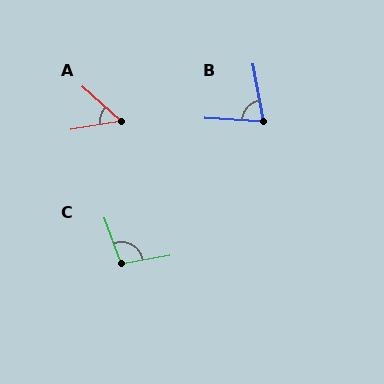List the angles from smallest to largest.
A (51°), B (76°), C (101°).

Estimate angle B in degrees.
Approximately 76 degrees.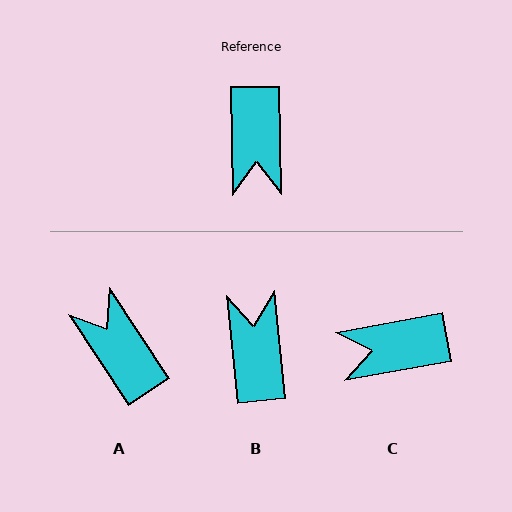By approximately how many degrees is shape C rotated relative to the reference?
Approximately 80 degrees clockwise.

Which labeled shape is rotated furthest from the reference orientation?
B, about 175 degrees away.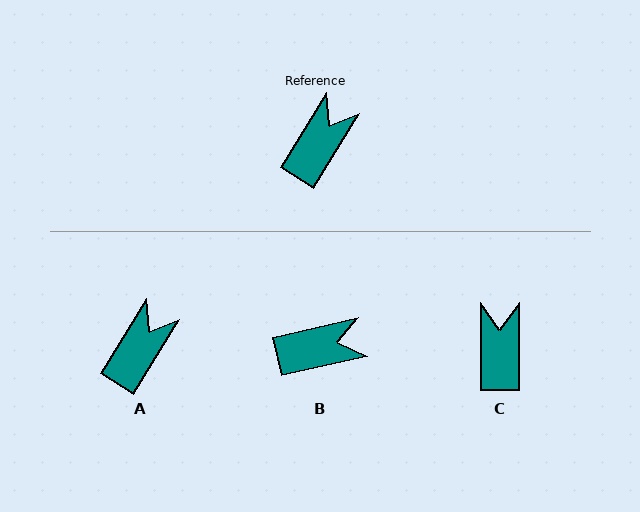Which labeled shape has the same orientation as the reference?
A.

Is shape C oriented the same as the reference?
No, it is off by about 32 degrees.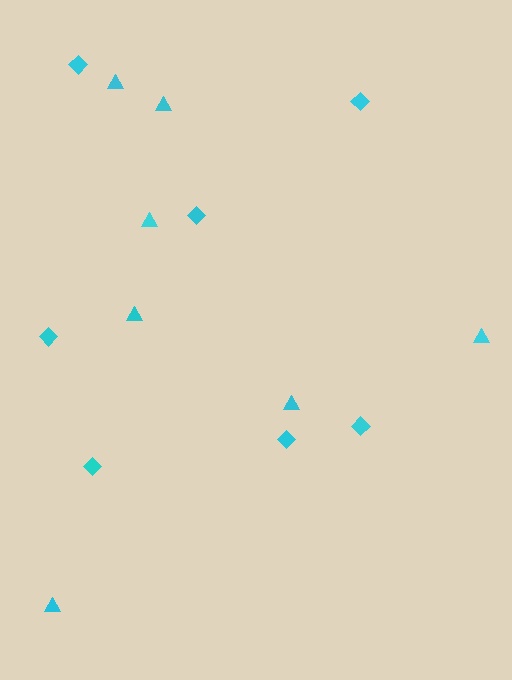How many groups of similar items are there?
There are 2 groups: one group of diamonds (7) and one group of triangles (7).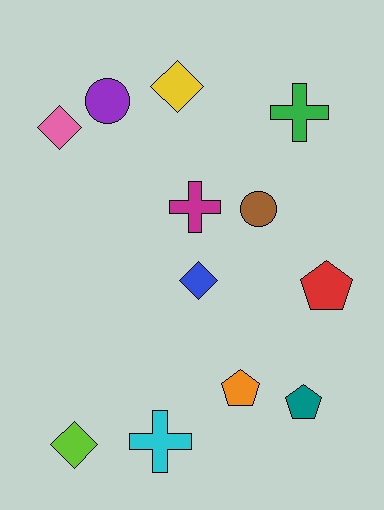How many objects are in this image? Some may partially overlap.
There are 12 objects.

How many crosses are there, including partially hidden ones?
There are 3 crosses.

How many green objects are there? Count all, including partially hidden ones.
There is 1 green object.